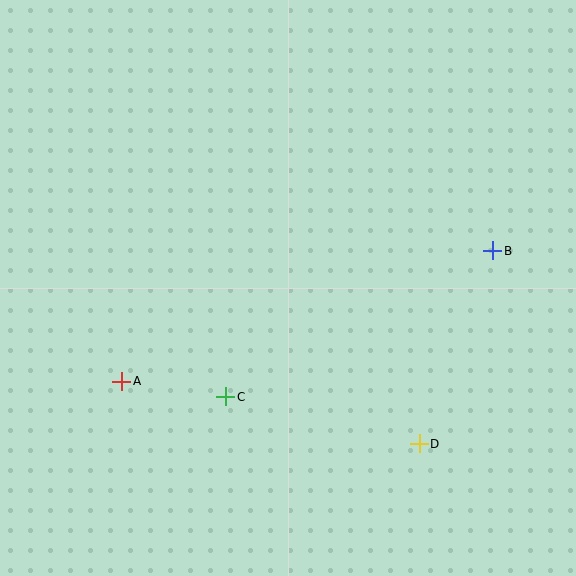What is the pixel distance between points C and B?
The distance between C and B is 305 pixels.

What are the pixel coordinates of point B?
Point B is at (493, 251).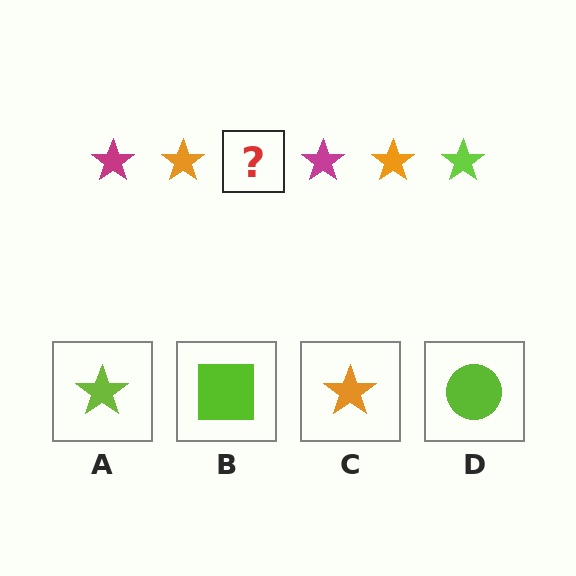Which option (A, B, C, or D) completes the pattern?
A.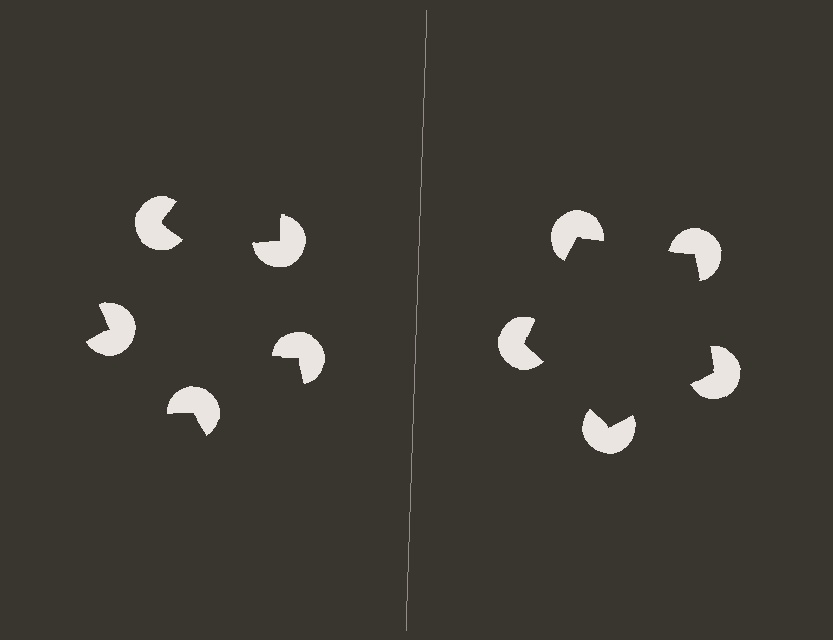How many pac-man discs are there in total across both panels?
10 — 5 on each side.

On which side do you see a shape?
An illusory pentagon appears on the right side. On the left side the wedge cuts are rotated, so no coherent shape forms.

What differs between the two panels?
The pac-man discs are positioned identically on both sides; only the wedge orientations differ. On the right they align to a pentagon; on the left they are misaligned.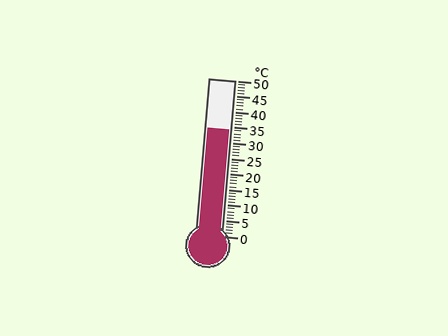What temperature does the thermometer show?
The thermometer shows approximately 34°C.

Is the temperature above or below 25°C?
The temperature is above 25°C.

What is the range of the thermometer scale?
The thermometer scale ranges from 0°C to 50°C.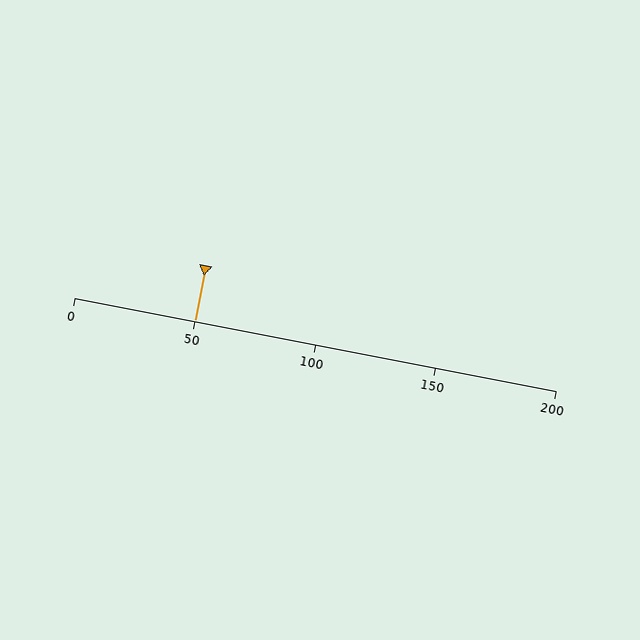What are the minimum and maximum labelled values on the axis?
The axis runs from 0 to 200.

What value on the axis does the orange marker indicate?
The marker indicates approximately 50.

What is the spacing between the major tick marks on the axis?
The major ticks are spaced 50 apart.